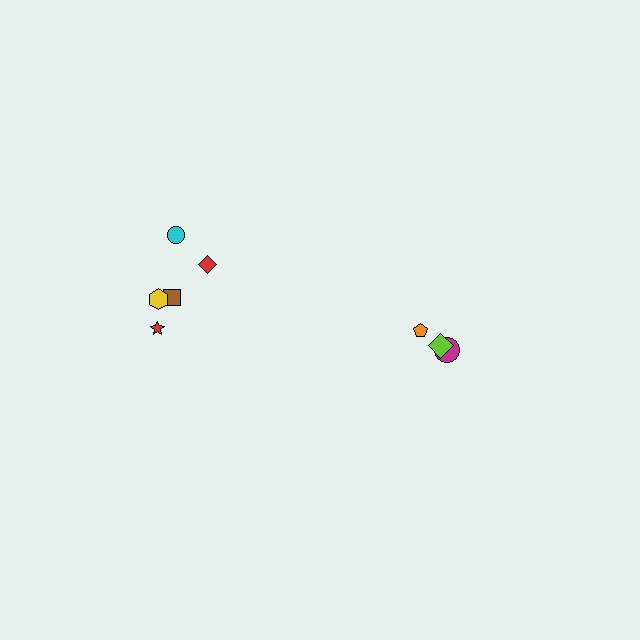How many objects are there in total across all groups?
There are 8 objects.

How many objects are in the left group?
There are 5 objects.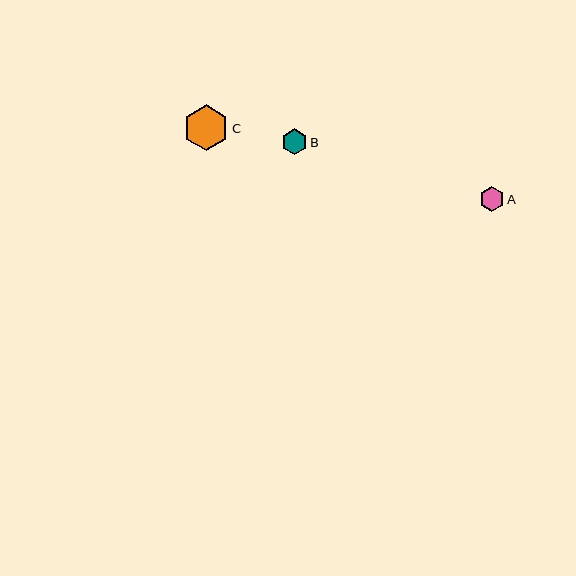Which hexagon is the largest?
Hexagon C is the largest with a size of approximately 46 pixels.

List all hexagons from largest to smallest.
From largest to smallest: C, B, A.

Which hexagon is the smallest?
Hexagon A is the smallest with a size of approximately 25 pixels.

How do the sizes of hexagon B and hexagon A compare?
Hexagon B and hexagon A are approximately the same size.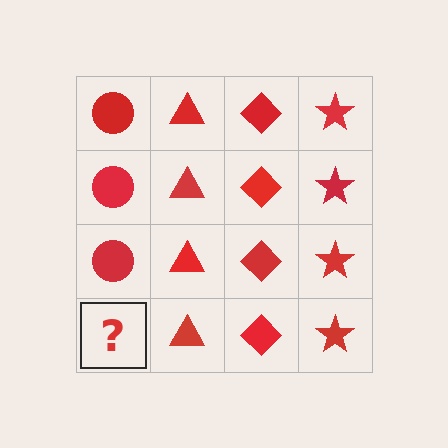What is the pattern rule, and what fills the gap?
The rule is that each column has a consistent shape. The gap should be filled with a red circle.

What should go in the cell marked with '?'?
The missing cell should contain a red circle.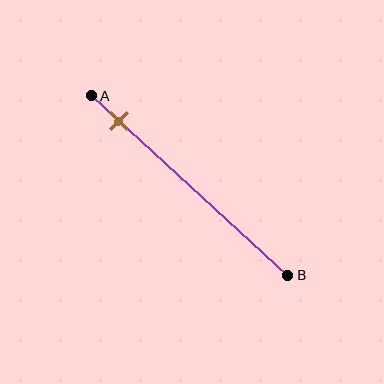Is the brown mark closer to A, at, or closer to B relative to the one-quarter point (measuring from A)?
The brown mark is closer to point A than the one-quarter point of segment AB.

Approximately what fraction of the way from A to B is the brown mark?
The brown mark is approximately 15% of the way from A to B.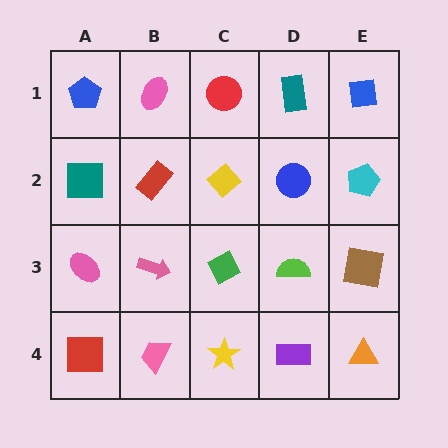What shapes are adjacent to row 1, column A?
A teal square (row 2, column A), a pink ellipse (row 1, column B).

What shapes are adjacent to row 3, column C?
A yellow diamond (row 2, column C), a yellow star (row 4, column C), a pink arrow (row 3, column B), a lime semicircle (row 3, column D).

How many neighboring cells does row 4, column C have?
3.